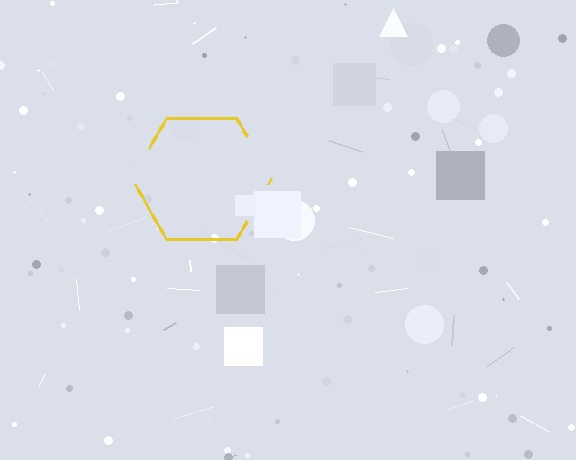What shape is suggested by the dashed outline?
The dashed outline suggests a hexagon.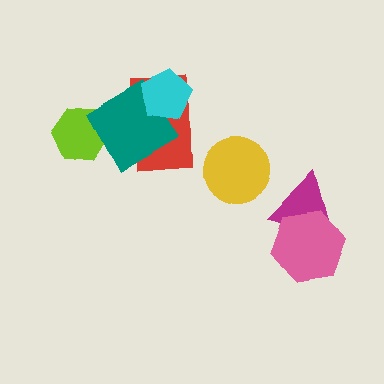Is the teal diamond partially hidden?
Yes, it is partially covered by another shape.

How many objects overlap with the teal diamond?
3 objects overlap with the teal diamond.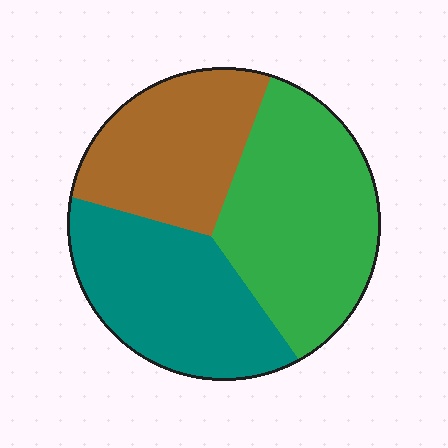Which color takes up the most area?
Green, at roughly 40%.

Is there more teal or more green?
Green.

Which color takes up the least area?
Brown, at roughly 30%.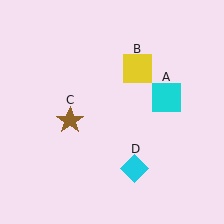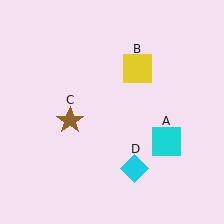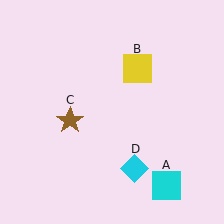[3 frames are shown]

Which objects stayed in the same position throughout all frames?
Yellow square (object B) and brown star (object C) and cyan diamond (object D) remained stationary.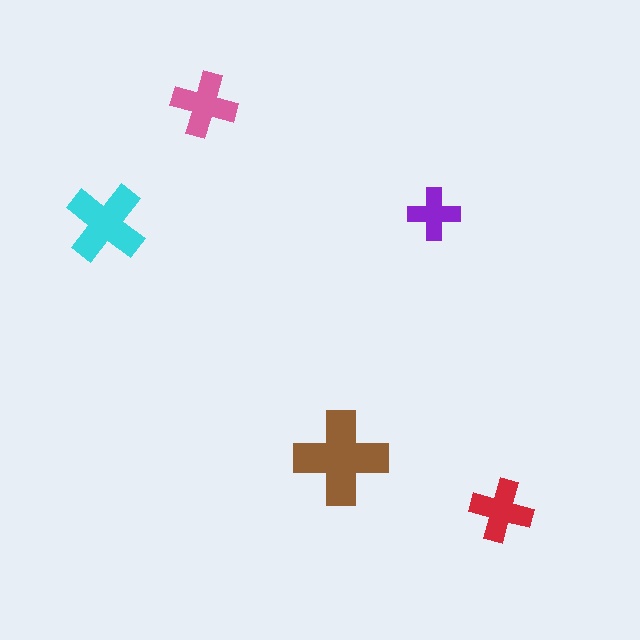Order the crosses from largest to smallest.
the brown one, the cyan one, the pink one, the red one, the purple one.